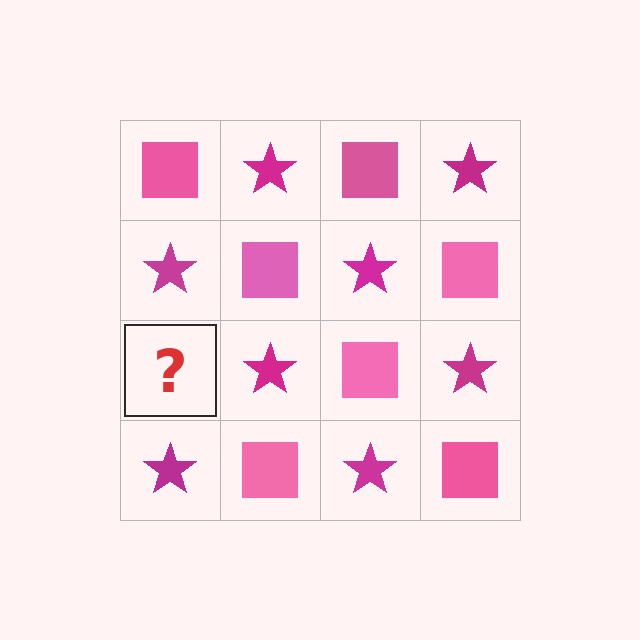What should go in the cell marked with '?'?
The missing cell should contain a pink square.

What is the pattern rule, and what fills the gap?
The rule is that it alternates pink square and magenta star in a checkerboard pattern. The gap should be filled with a pink square.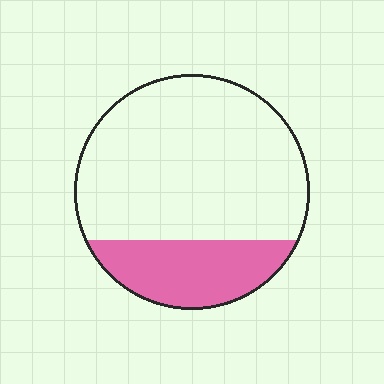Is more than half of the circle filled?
No.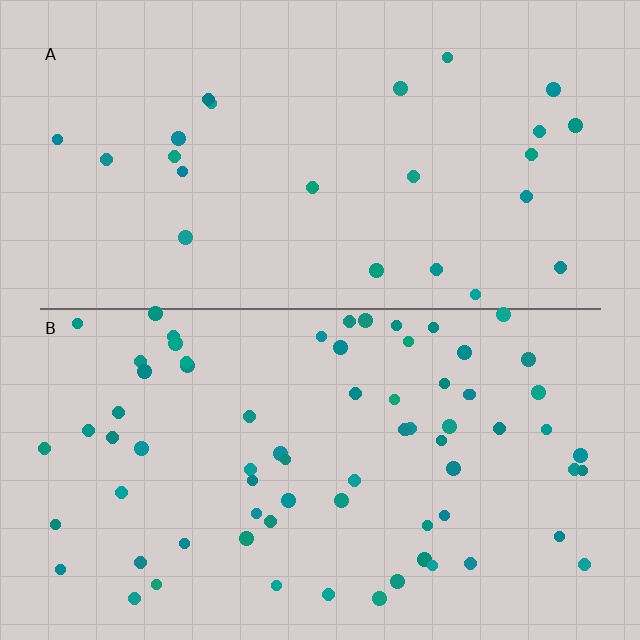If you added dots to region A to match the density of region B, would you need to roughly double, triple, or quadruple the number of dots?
Approximately triple.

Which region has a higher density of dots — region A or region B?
B (the bottom).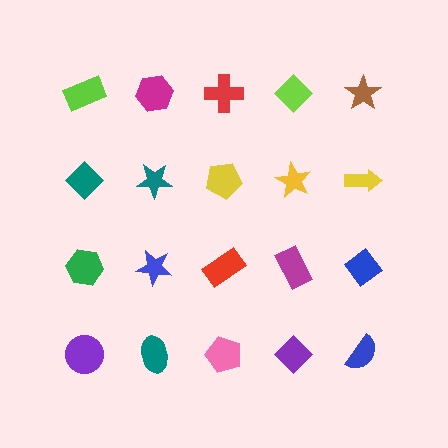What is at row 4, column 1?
A purple circle.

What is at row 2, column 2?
A teal star.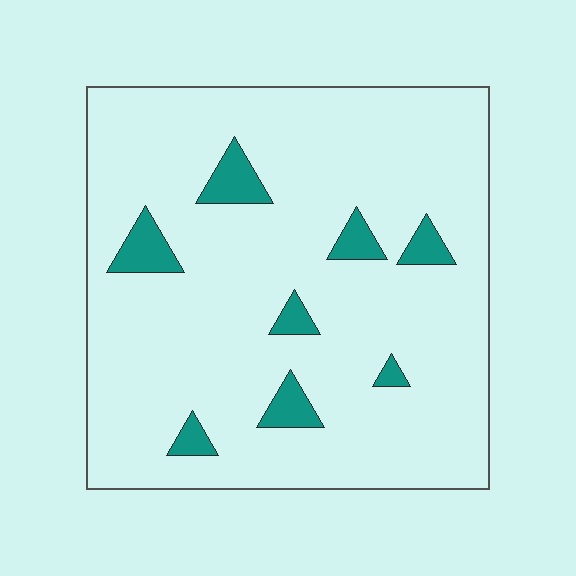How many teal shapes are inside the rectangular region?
8.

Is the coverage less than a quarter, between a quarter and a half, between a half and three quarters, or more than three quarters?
Less than a quarter.